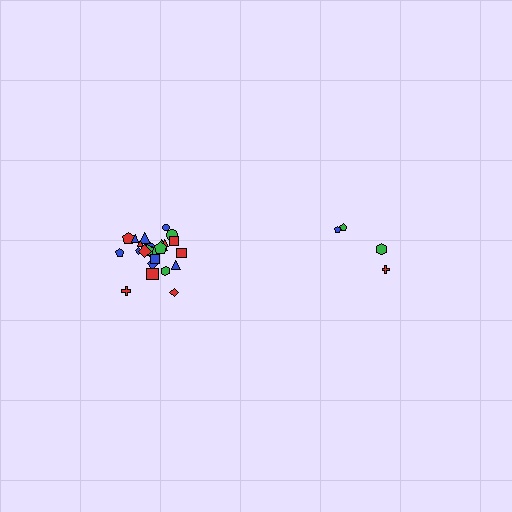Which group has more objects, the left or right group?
The left group.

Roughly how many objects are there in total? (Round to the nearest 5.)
Roughly 30 objects in total.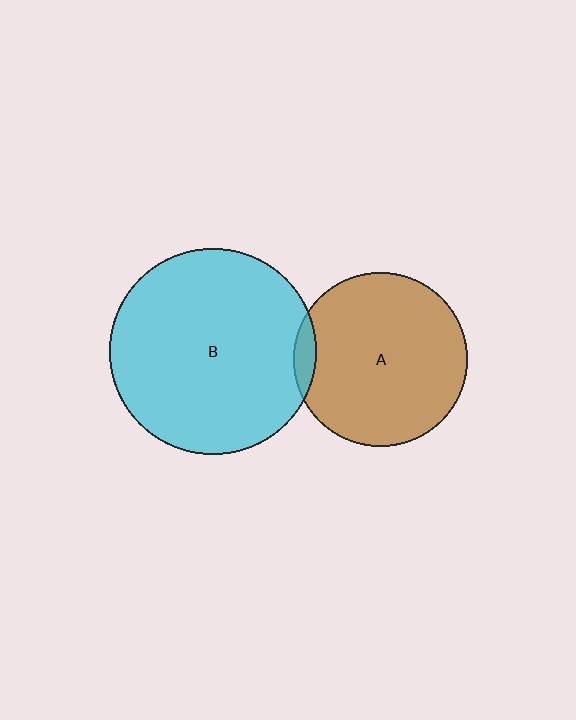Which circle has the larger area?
Circle B (cyan).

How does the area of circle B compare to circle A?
Approximately 1.4 times.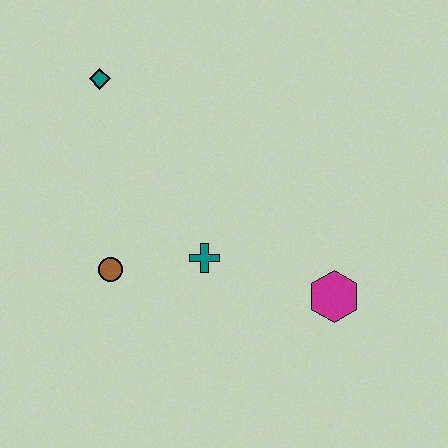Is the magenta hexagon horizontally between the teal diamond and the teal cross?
No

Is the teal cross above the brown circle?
Yes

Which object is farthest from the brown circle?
The magenta hexagon is farthest from the brown circle.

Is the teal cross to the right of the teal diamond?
Yes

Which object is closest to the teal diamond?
The brown circle is closest to the teal diamond.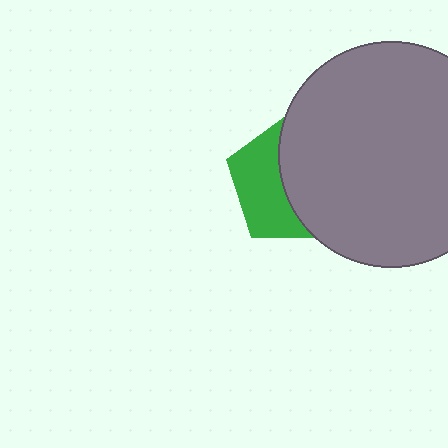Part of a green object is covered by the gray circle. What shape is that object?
It is a pentagon.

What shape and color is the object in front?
The object in front is a gray circle.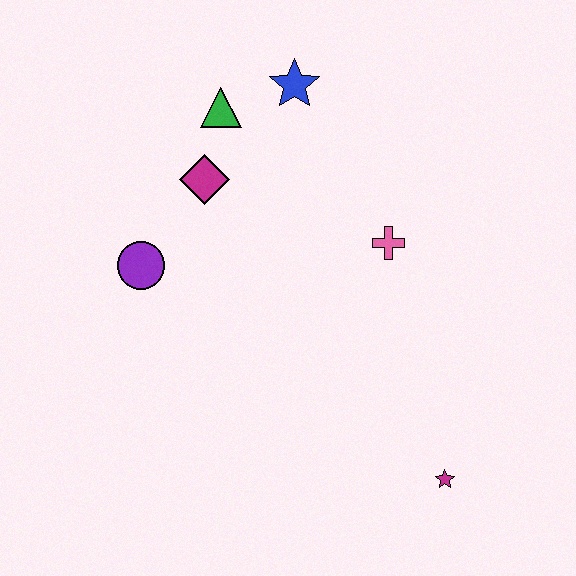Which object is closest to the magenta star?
The pink cross is closest to the magenta star.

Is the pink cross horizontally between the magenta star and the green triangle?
Yes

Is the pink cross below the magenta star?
No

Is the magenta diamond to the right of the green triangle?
No